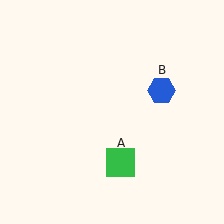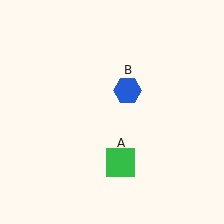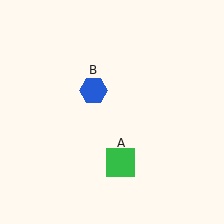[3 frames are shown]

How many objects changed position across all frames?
1 object changed position: blue hexagon (object B).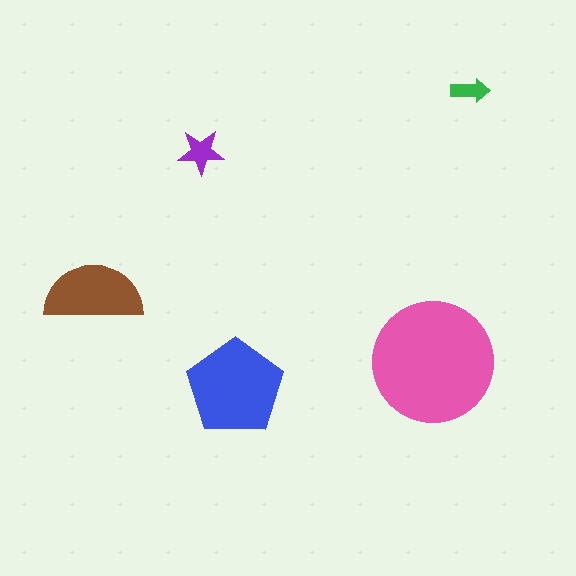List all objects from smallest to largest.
The green arrow, the purple star, the brown semicircle, the blue pentagon, the pink circle.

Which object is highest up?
The green arrow is topmost.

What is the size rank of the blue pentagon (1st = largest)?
2nd.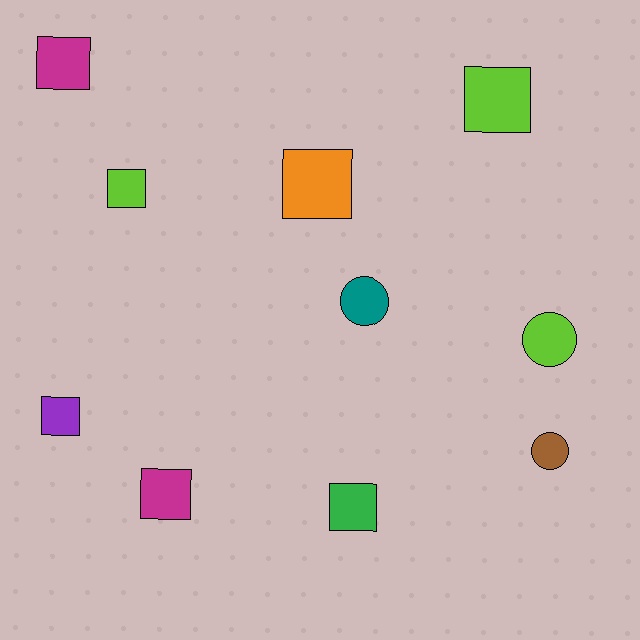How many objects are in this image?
There are 10 objects.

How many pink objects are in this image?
There are no pink objects.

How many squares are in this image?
There are 7 squares.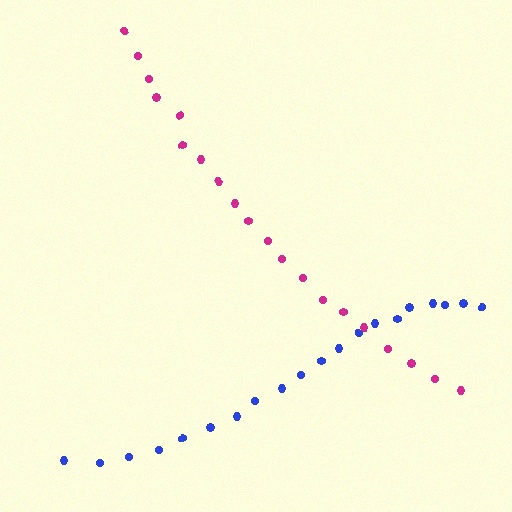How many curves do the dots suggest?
There are 2 distinct paths.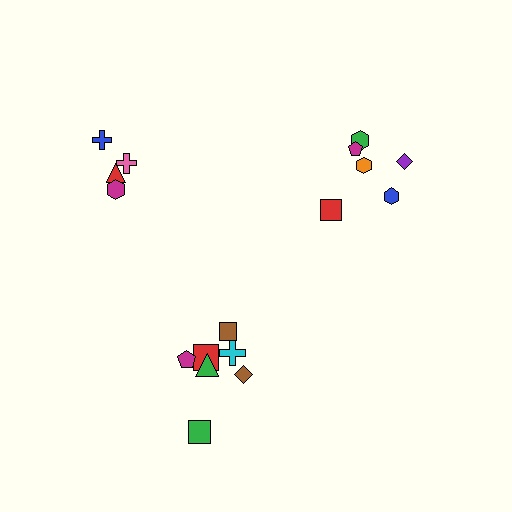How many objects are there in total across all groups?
There are 17 objects.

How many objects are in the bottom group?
There are 7 objects.